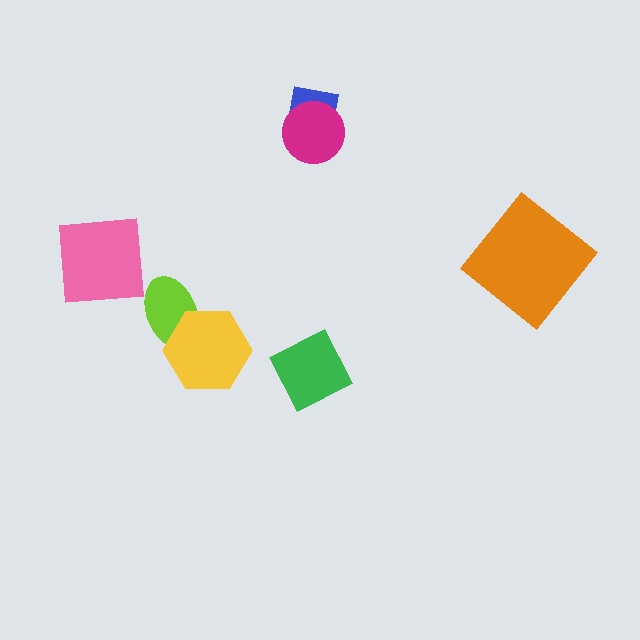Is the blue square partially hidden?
Yes, it is partially covered by another shape.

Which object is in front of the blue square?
The magenta circle is in front of the blue square.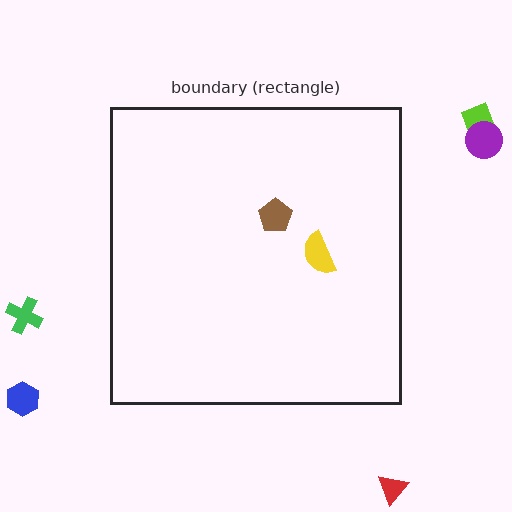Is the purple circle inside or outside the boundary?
Outside.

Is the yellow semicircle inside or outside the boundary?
Inside.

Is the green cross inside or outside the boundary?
Outside.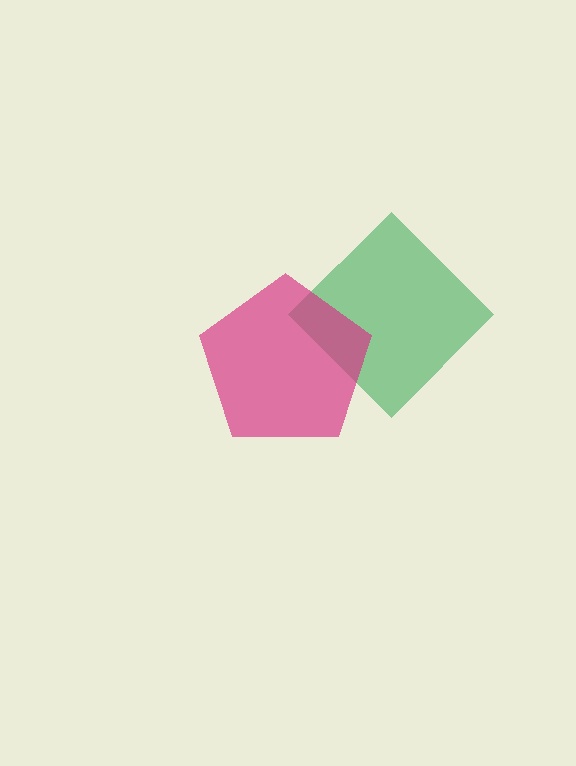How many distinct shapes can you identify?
There are 2 distinct shapes: a green diamond, a magenta pentagon.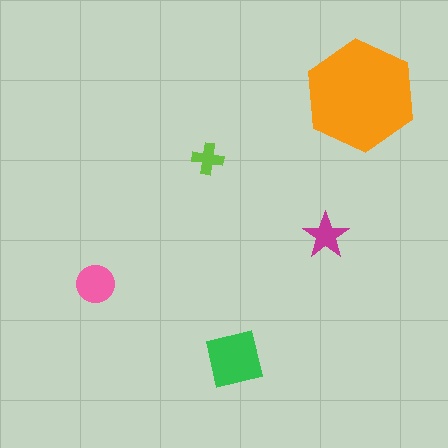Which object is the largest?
The orange hexagon.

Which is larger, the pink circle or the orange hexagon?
The orange hexagon.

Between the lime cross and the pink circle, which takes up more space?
The pink circle.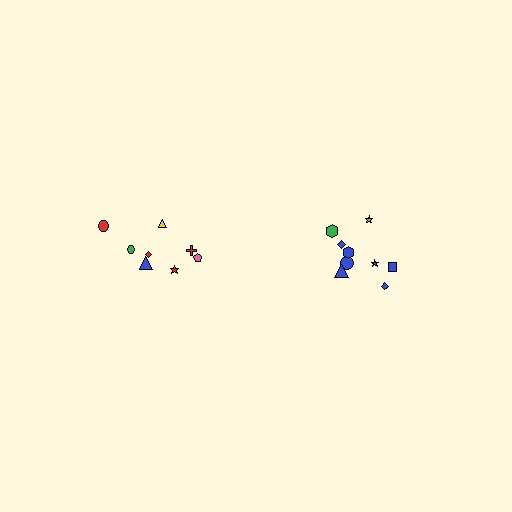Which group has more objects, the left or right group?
The right group.